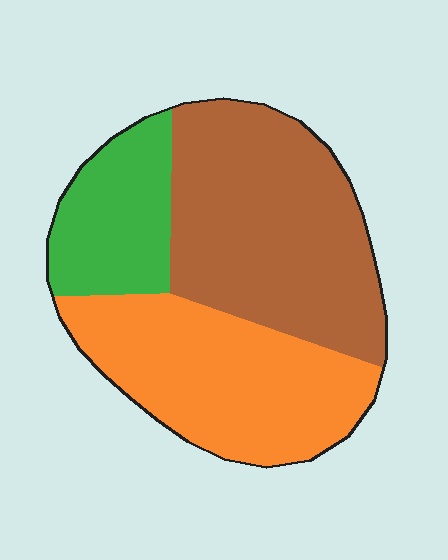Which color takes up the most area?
Brown, at roughly 45%.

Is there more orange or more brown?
Brown.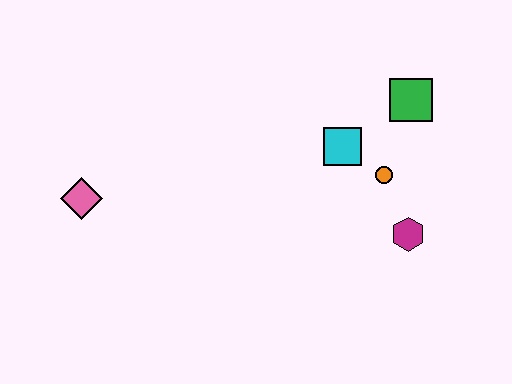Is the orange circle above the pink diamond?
Yes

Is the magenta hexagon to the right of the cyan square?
Yes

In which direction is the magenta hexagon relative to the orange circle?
The magenta hexagon is below the orange circle.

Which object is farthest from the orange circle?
The pink diamond is farthest from the orange circle.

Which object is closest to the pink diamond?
The cyan square is closest to the pink diamond.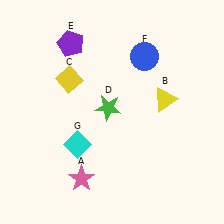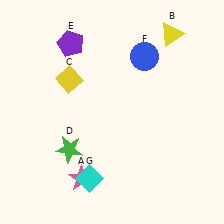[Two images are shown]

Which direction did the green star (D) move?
The green star (D) moved down.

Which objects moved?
The objects that moved are: the yellow triangle (B), the green star (D), the cyan diamond (G).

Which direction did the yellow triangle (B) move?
The yellow triangle (B) moved up.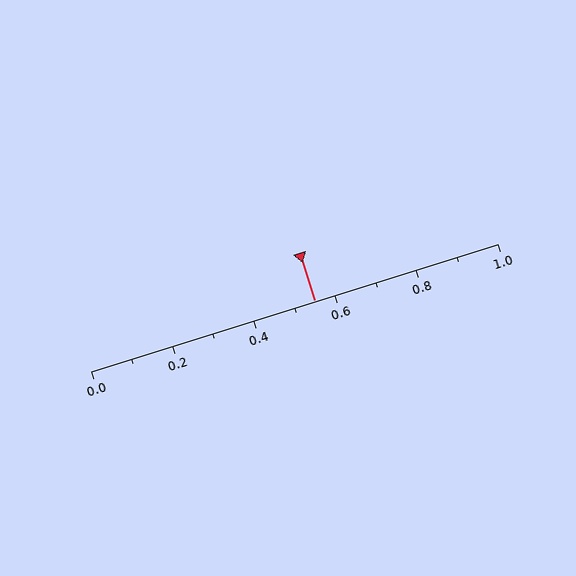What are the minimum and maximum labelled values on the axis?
The axis runs from 0.0 to 1.0.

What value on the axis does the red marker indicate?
The marker indicates approximately 0.55.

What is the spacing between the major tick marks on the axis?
The major ticks are spaced 0.2 apart.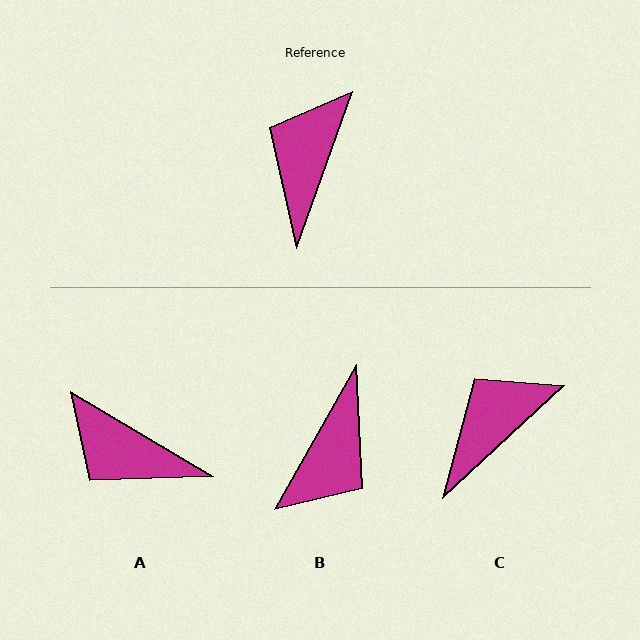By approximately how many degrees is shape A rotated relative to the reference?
Approximately 79 degrees counter-clockwise.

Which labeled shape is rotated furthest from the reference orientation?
B, about 170 degrees away.